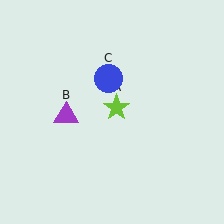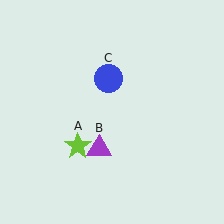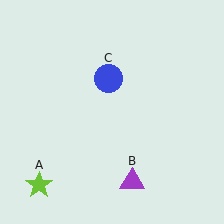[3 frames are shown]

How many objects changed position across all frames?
2 objects changed position: lime star (object A), purple triangle (object B).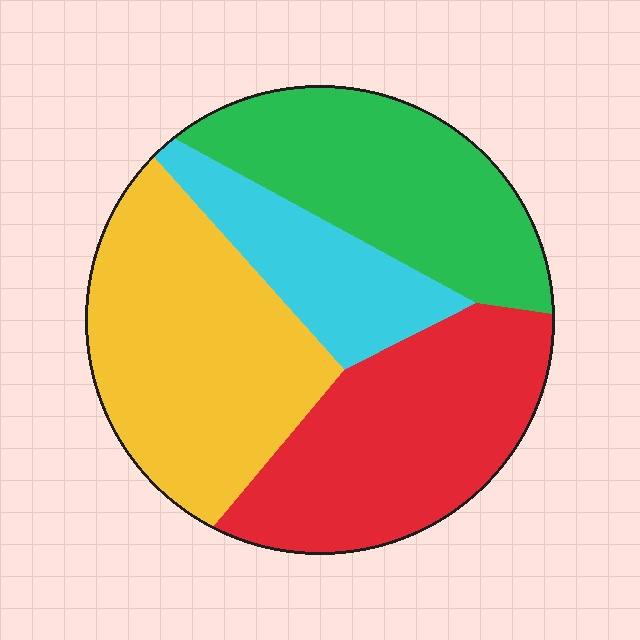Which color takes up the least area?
Cyan, at roughly 15%.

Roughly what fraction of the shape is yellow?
Yellow covers about 30% of the shape.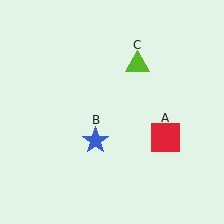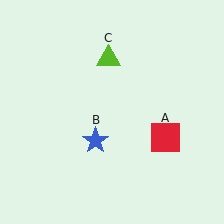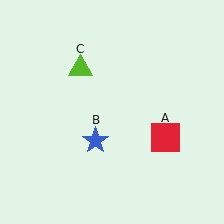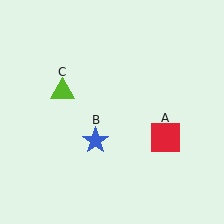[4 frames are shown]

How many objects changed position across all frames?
1 object changed position: lime triangle (object C).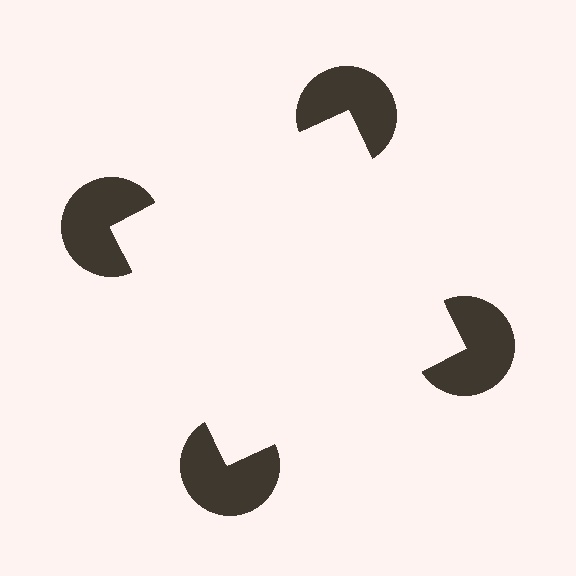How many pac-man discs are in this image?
There are 4 — one at each vertex of the illusory square.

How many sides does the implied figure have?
4 sides.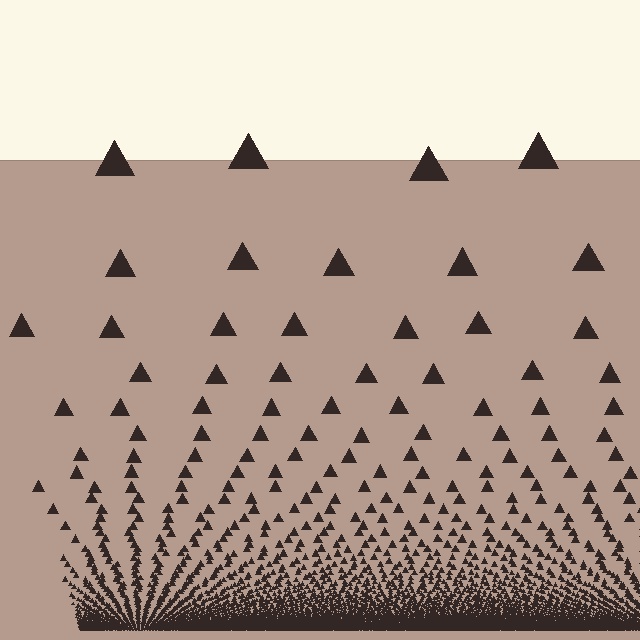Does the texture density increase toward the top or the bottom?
Density increases toward the bottom.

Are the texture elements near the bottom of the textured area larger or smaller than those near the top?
Smaller. The gradient is inverted — elements near the bottom are smaller and denser.